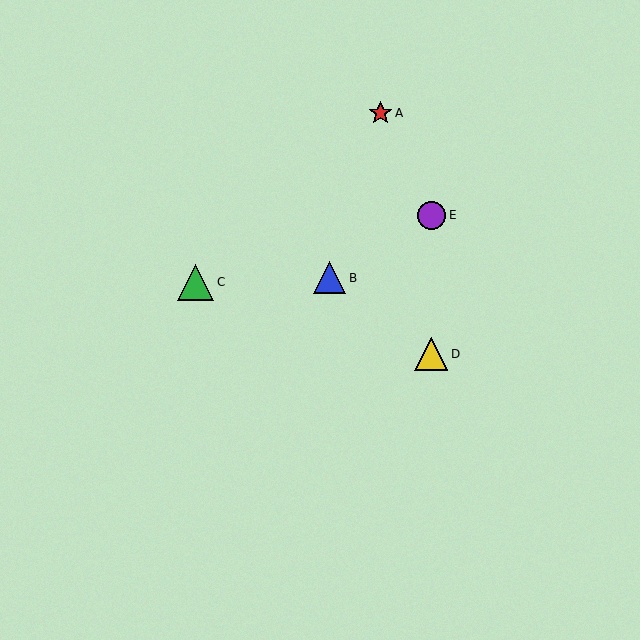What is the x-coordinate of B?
Object B is at x≈330.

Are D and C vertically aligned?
No, D is at x≈431 and C is at x≈195.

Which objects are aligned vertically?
Objects D, E are aligned vertically.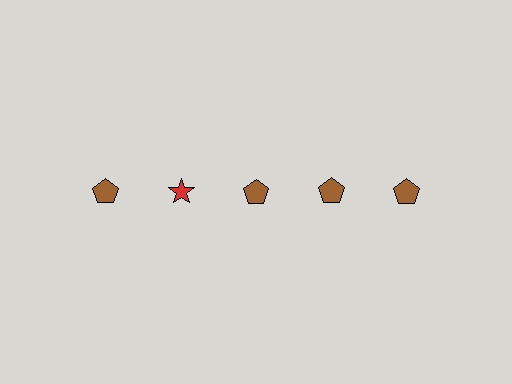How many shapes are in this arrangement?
There are 5 shapes arranged in a grid pattern.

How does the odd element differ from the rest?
It differs in both color (red instead of brown) and shape (star instead of pentagon).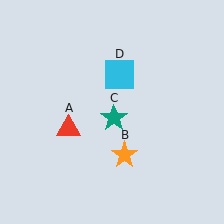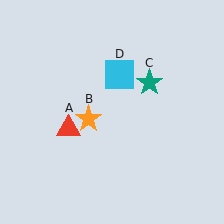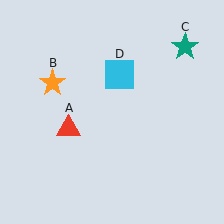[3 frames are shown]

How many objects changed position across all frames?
2 objects changed position: orange star (object B), teal star (object C).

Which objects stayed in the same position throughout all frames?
Red triangle (object A) and cyan square (object D) remained stationary.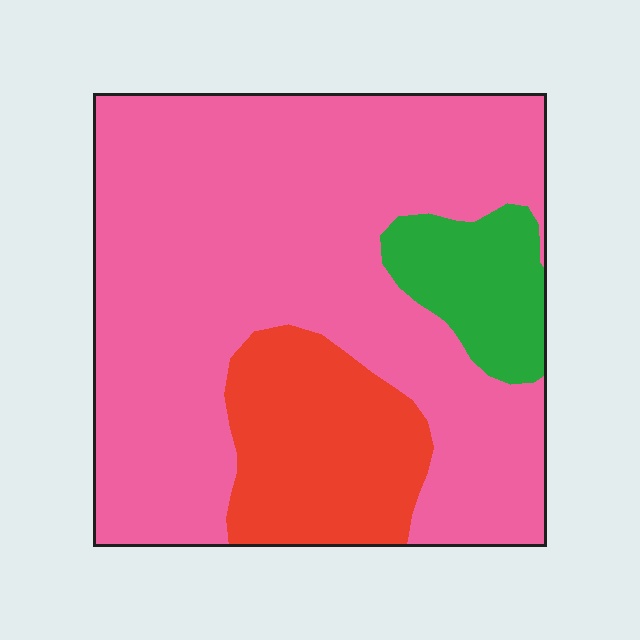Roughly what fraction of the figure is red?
Red covers roughly 20% of the figure.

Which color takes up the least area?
Green, at roughly 10%.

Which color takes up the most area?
Pink, at roughly 70%.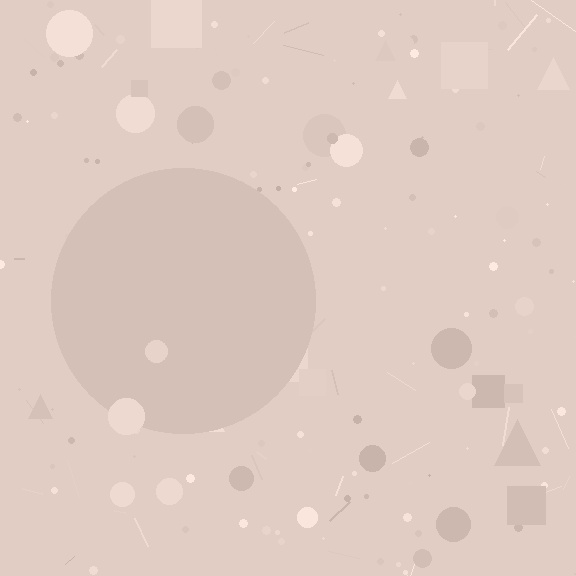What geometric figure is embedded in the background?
A circle is embedded in the background.